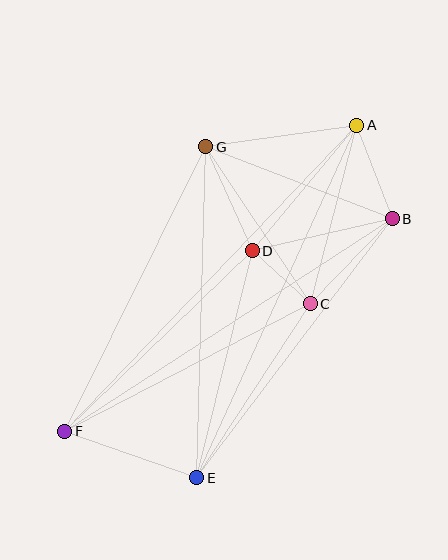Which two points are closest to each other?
Points C and D are closest to each other.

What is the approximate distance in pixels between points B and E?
The distance between B and E is approximately 324 pixels.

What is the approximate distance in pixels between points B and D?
The distance between B and D is approximately 143 pixels.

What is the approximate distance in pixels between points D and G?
The distance between D and G is approximately 114 pixels.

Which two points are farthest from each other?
Points A and F are farthest from each other.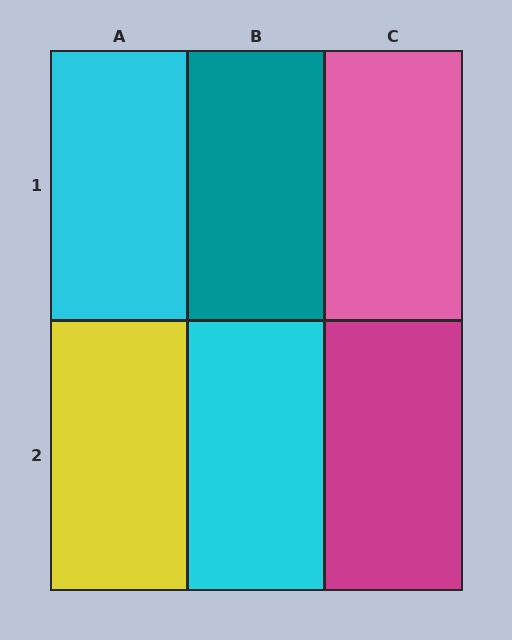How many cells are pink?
1 cell is pink.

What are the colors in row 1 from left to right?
Cyan, teal, pink.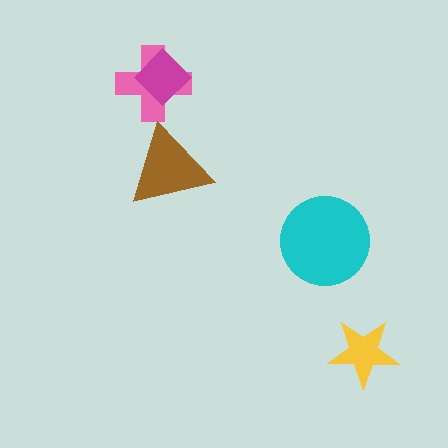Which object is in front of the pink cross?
The magenta diamond is in front of the pink cross.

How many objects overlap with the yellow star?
0 objects overlap with the yellow star.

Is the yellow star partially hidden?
No, no other shape covers it.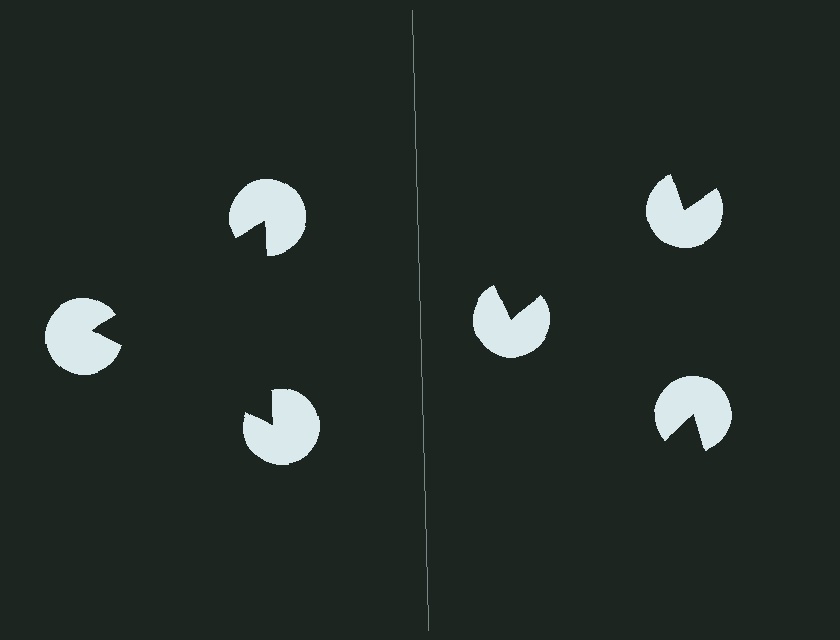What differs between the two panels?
The pac-man discs are positioned identically on both sides; only the wedge orientations differ. On the left they align to a triangle; on the right they are misaligned.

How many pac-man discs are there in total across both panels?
6 — 3 on each side.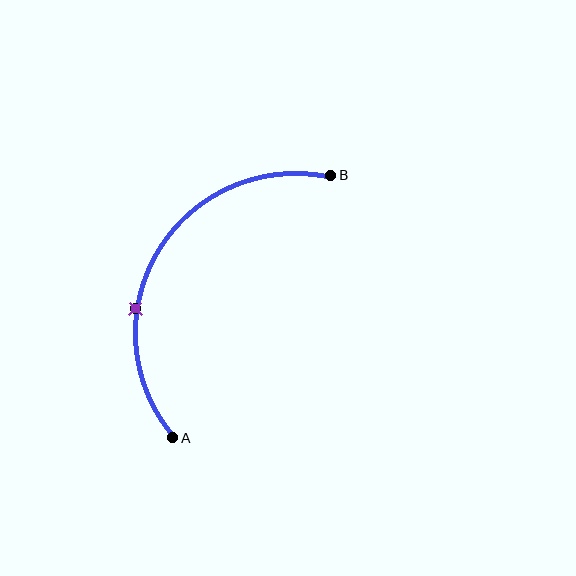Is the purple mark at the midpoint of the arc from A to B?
No. The purple mark lies on the arc but is closer to endpoint A. The arc midpoint would be at the point on the curve equidistant along the arc from both A and B.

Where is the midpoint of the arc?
The arc midpoint is the point on the curve farthest from the straight line joining A and B. It sits to the left of that line.